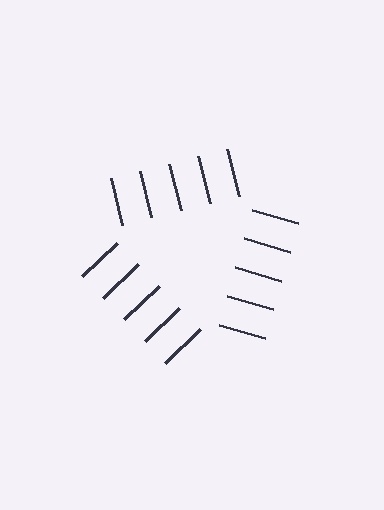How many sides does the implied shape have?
3 sides — the line-ends trace a triangle.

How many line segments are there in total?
15 — 5 along each of the 3 edges.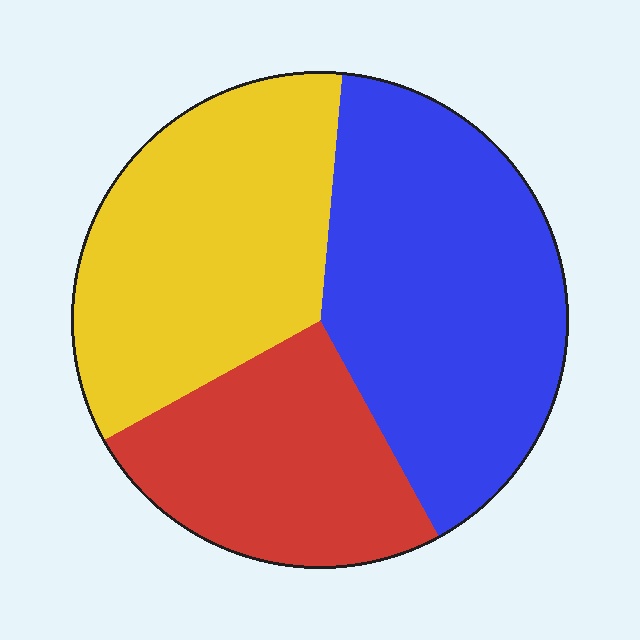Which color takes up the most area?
Blue, at roughly 40%.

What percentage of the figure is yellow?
Yellow takes up about one third (1/3) of the figure.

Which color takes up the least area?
Red, at roughly 25%.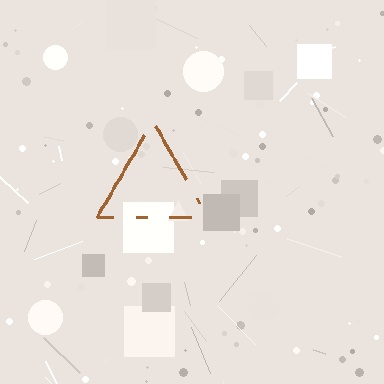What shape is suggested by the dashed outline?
The dashed outline suggests a triangle.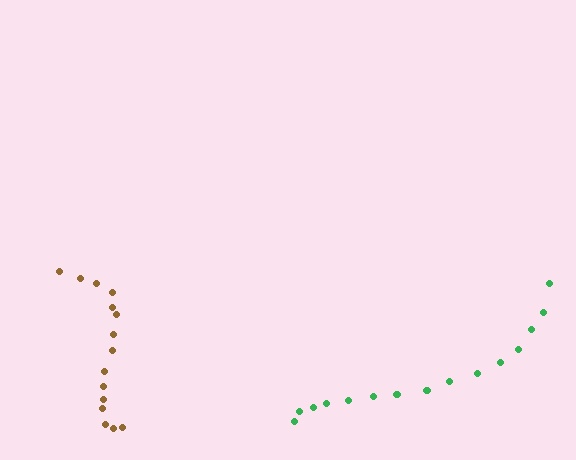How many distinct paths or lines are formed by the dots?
There are 2 distinct paths.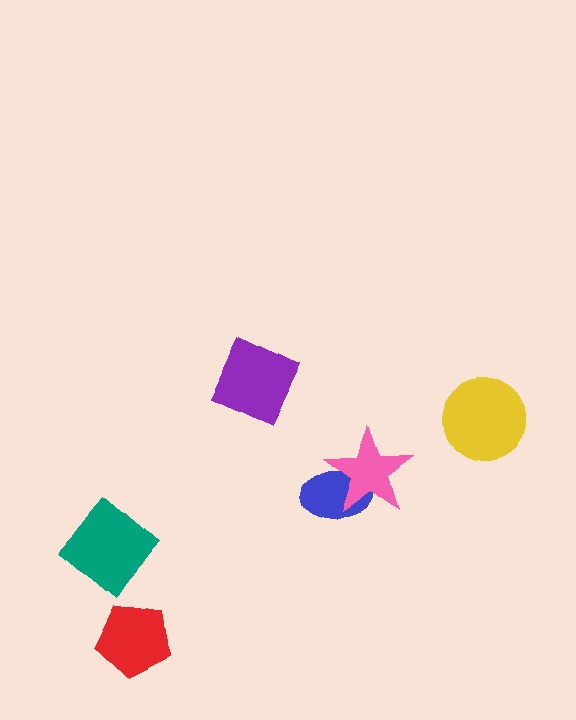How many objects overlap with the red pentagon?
0 objects overlap with the red pentagon.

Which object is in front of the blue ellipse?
The pink star is in front of the blue ellipse.